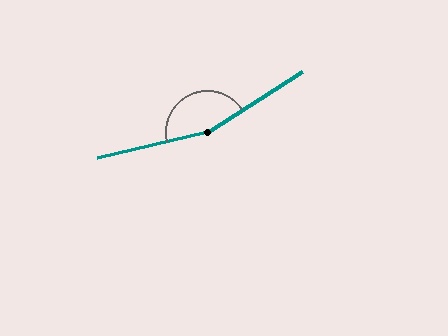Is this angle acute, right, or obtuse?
It is obtuse.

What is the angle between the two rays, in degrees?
Approximately 160 degrees.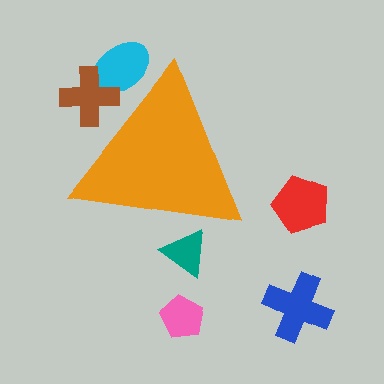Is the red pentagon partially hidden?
No, the red pentagon is fully visible.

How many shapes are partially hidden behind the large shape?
3 shapes are partially hidden.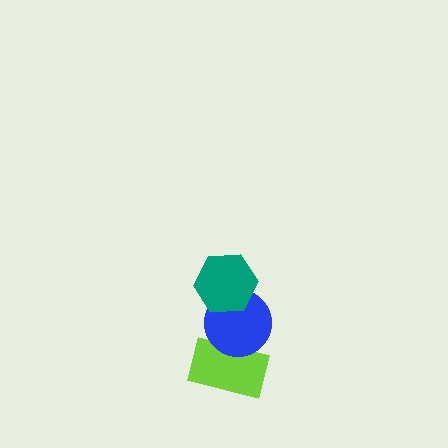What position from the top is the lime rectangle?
The lime rectangle is 3rd from the top.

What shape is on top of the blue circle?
The teal hexagon is on top of the blue circle.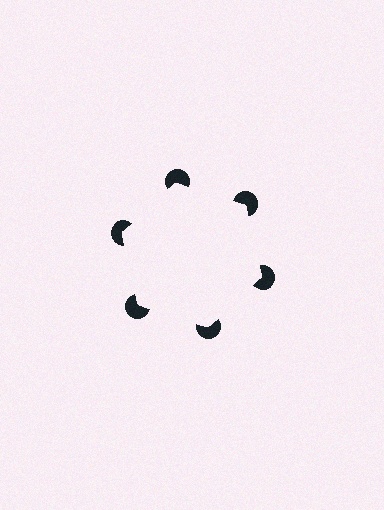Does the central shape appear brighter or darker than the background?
It typically appears slightly brighter than the background, even though no actual brightness change is drawn.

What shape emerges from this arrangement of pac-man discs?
An illusory hexagon — its edges are inferred from the aligned wedge cuts in the pac-man discs, not physically drawn.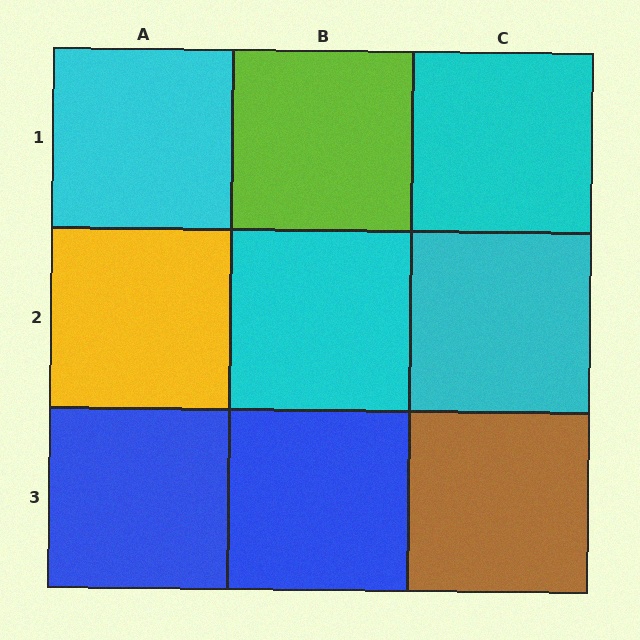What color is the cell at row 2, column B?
Cyan.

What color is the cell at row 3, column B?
Blue.